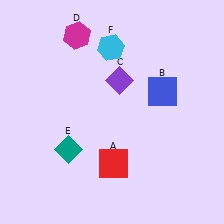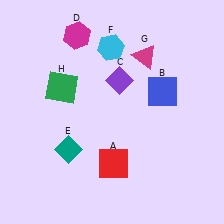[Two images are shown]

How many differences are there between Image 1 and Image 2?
There are 2 differences between the two images.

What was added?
A magenta triangle (G), a green square (H) were added in Image 2.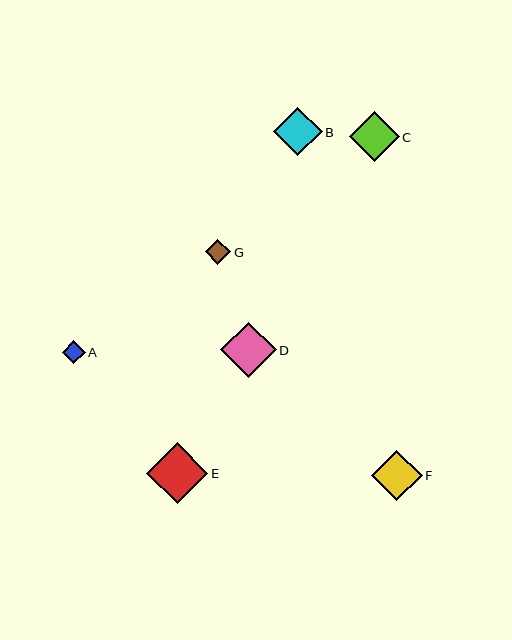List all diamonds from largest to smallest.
From largest to smallest: E, D, F, C, B, G, A.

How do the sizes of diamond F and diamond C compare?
Diamond F and diamond C are approximately the same size.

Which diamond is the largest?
Diamond E is the largest with a size of approximately 62 pixels.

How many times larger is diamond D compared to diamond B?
Diamond D is approximately 1.1 times the size of diamond B.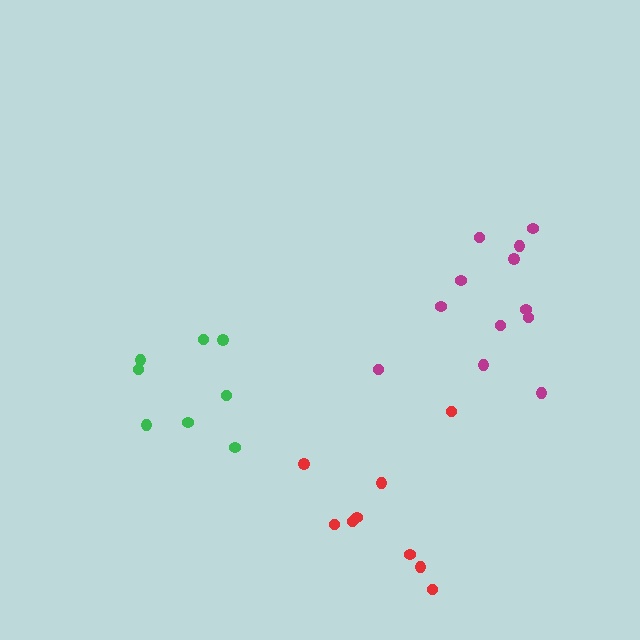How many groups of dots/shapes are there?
There are 3 groups.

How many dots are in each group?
Group 1: 12 dots, Group 2: 9 dots, Group 3: 8 dots (29 total).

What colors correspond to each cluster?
The clusters are colored: magenta, red, green.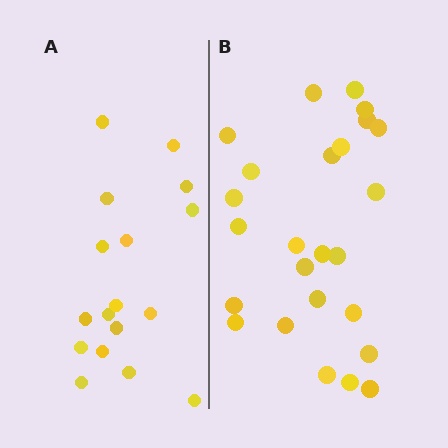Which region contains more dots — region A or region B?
Region B (the right region) has more dots.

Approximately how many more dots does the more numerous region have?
Region B has roughly 8 or so more dots than region A.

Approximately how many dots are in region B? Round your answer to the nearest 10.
About 20 dots. (The exact count is 25, which rounds to 20.)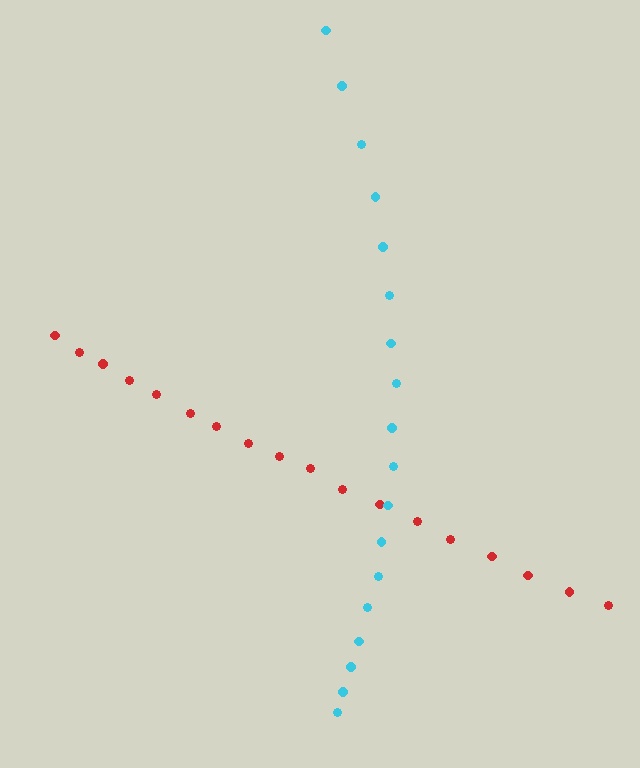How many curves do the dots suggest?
There are 2 distinct paths.